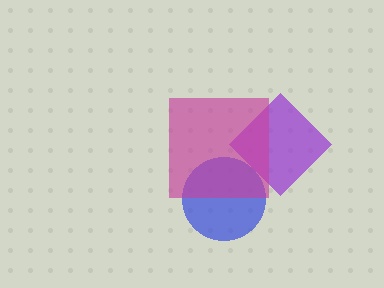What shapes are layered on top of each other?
The layered shapes are: a blue circle, a purple diamond, a magenta square.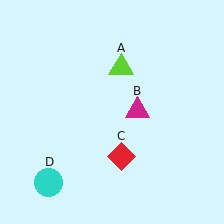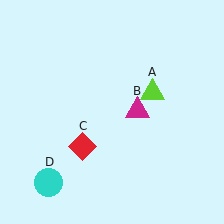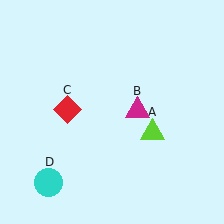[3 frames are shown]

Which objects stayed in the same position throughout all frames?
Magenta triangle (object B) and cyan circle (object D) remained stationary.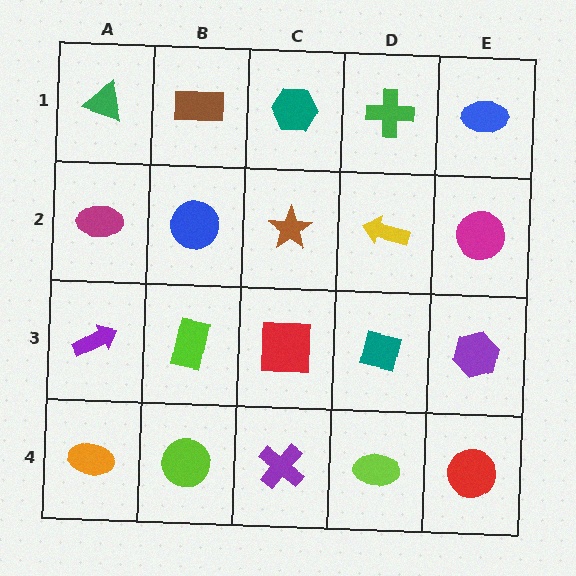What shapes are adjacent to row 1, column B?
A blue circle (row 2, column B), a green triangle (row 1, column A), a teal hexagon (row 1, column C).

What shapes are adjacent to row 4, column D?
A teal square (row 3, column D), a purple cross (row 4, column C), a red circle (row 4, column E).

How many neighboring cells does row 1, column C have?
3.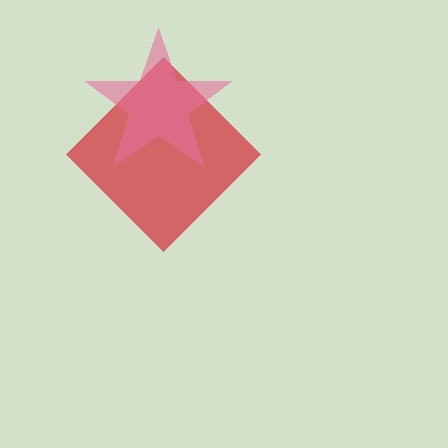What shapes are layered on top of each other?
The layered shapes are: a red diamond, a pink star.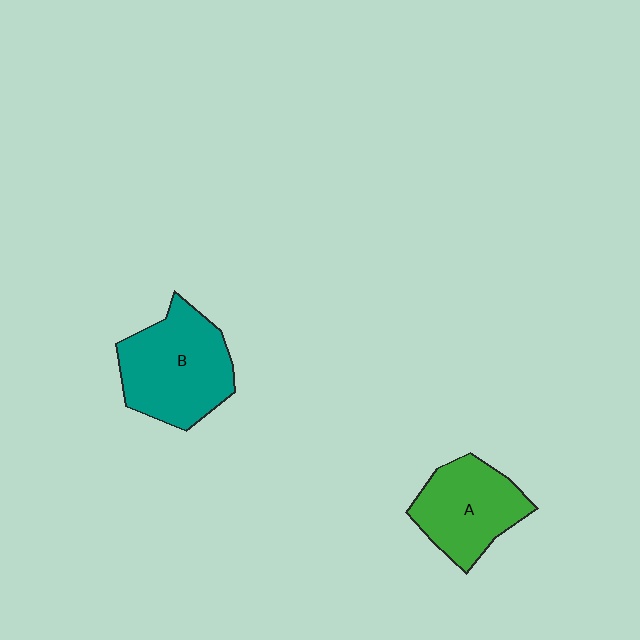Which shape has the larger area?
Shape B (teal).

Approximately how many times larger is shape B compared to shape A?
Approximately 1.3 times.